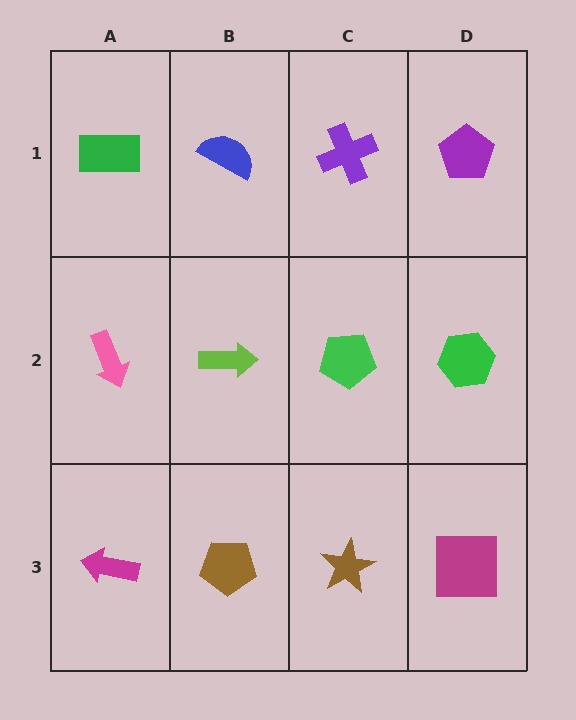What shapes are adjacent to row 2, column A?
A green rectangle (row 1, column A), a magenta arrow (row 3, column A), a lime arrow (row 2, column B).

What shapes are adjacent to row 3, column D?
A green hexagon (row 2, column D), a brown star (row 3, column C).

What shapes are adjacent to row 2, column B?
A blue semicircle (row 1, column B), a brown pentagon (row 3, column B), a pink arrow (row 2, column A), a green pentagon (row 2, column C).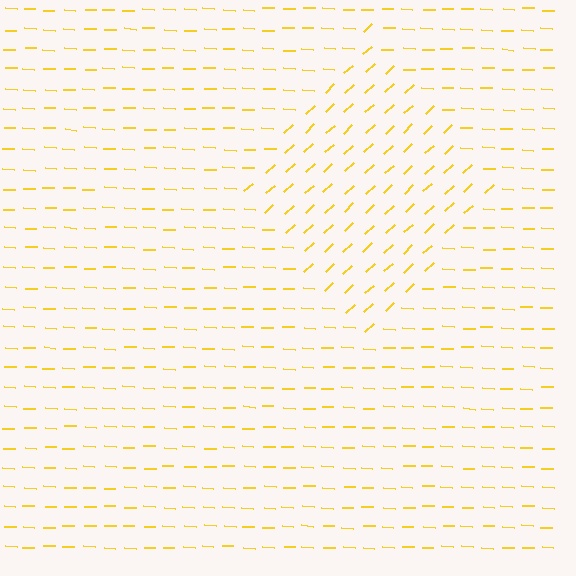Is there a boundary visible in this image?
Yes, there is a texture boundary formed by a change in line orientation.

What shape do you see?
I see a diamond.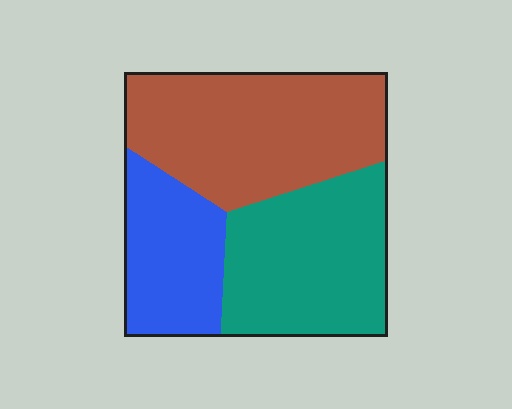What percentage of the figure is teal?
Teal takes up about one third (1/3) of the figure.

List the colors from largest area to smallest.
From largest to smallest: brown, teal, blue.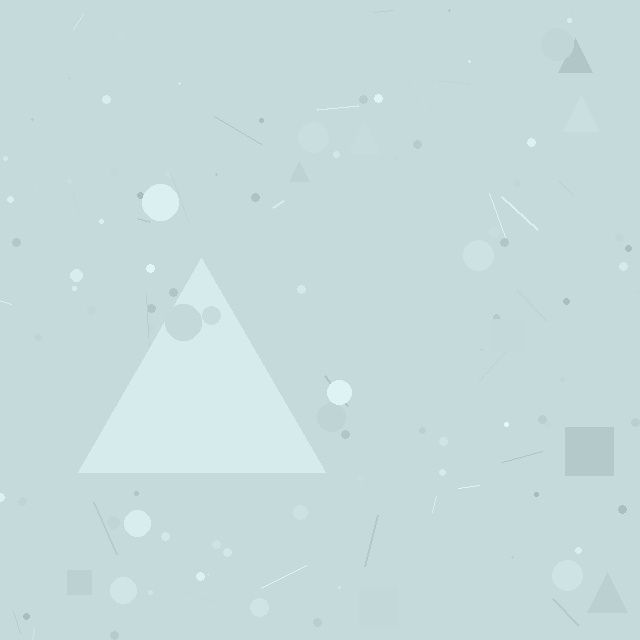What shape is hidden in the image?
A triangle is hidden in the image.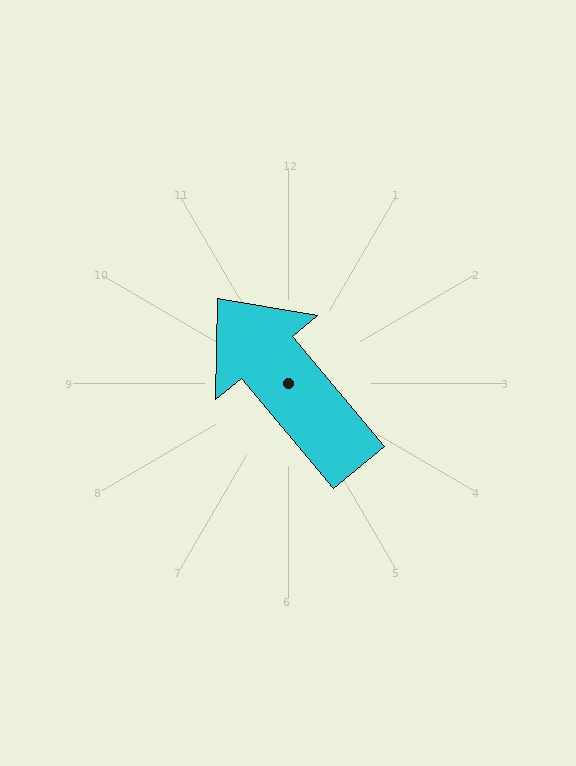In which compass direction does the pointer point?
Northwest.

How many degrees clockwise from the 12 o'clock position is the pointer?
Approximately 320 degrees.